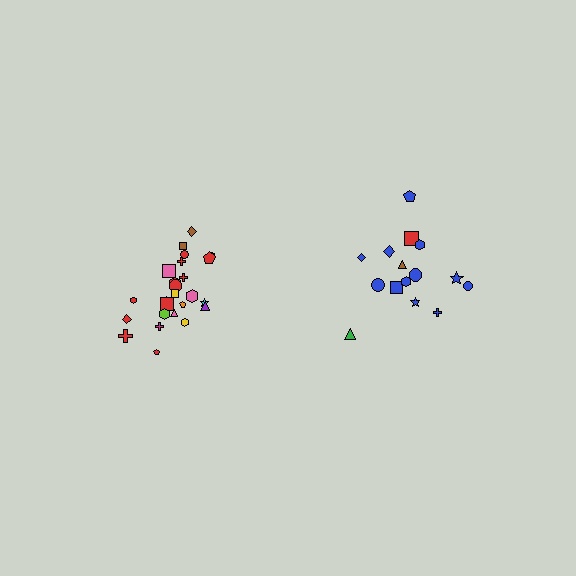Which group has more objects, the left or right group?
The left group.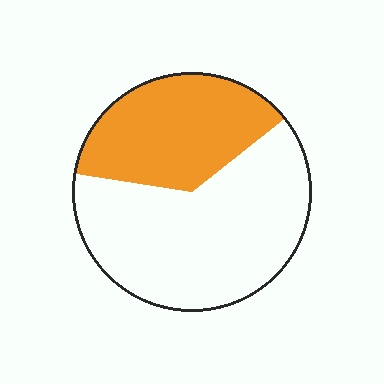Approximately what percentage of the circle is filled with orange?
Approximately 35%.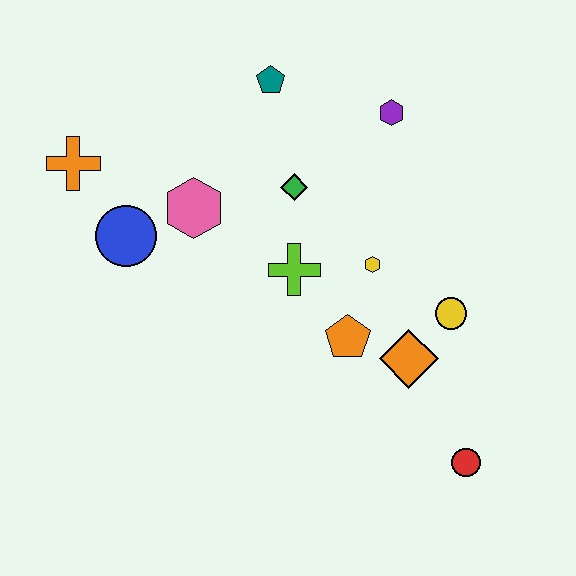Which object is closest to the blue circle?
The pink hexagon is closest to the blue circle.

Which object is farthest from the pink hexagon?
The red circle is farthest from the pink hexagon.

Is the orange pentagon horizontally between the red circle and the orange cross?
Yes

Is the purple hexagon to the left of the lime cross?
No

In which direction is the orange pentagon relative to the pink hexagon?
The orange pentagon is to the right of the pink hexagon.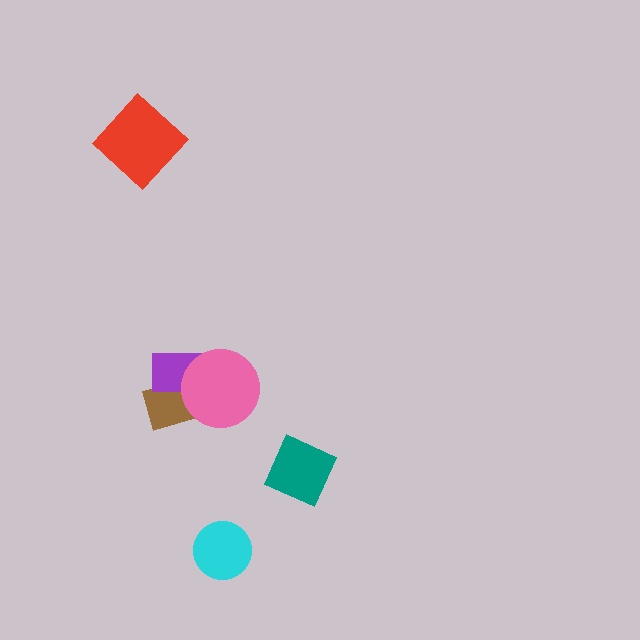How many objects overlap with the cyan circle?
0 objects overlap with the cyan circle.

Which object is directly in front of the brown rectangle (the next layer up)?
The purple rectangle is directly in front of the brown rectangle.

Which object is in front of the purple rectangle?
The pink circle is in front of the purple rectangle.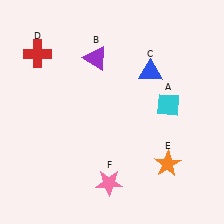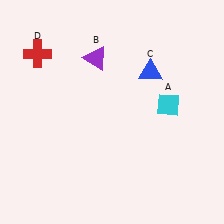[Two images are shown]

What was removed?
The pink star (F), the orange star (E) were removed in Image 2.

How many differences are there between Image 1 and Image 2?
There are 2 differences between the two images.